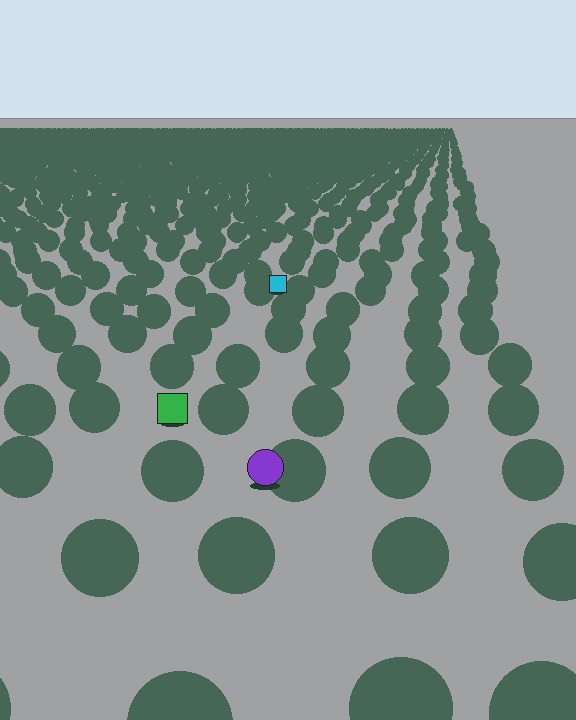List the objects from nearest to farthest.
From nearest to farthest: the purple circle, the green square, the cyan square.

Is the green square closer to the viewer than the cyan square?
Yes. The green square is closer — you can tell from the texture gradient: the ground texture is coarser near it.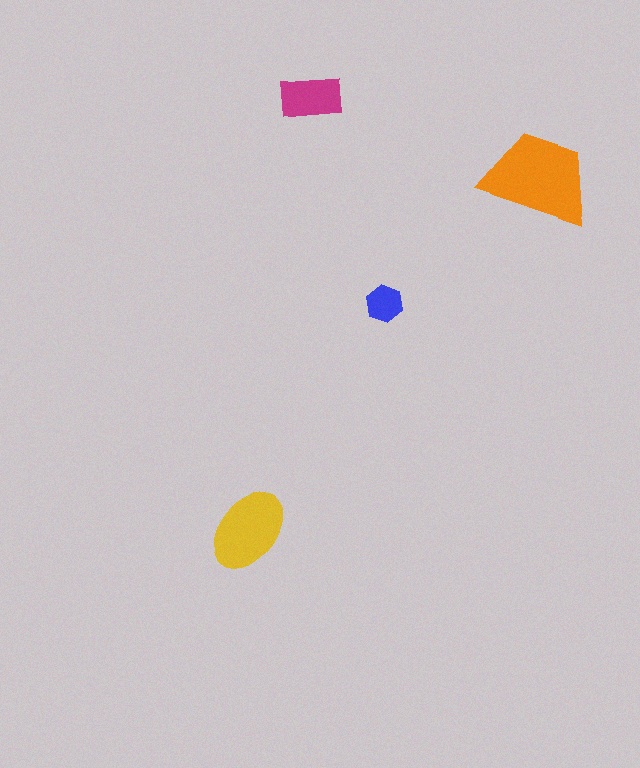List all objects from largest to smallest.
The orange trapezoid, the yellow ellipse, the magenta rectangle, the blue hexagon.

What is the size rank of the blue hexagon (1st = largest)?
4th.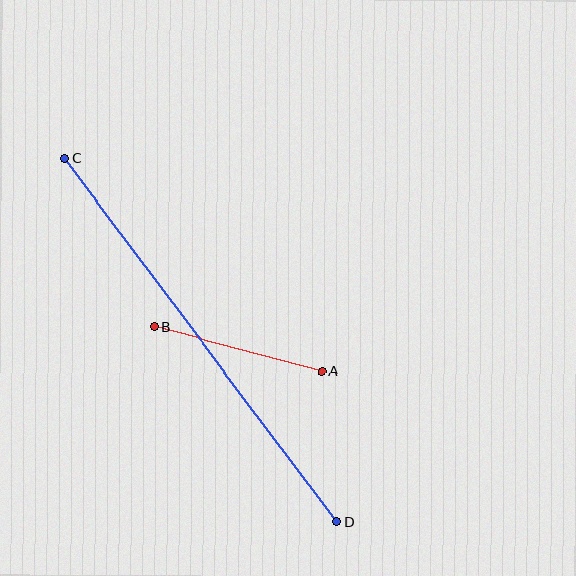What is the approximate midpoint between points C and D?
The midpoint is at approximately (200, 340) pixels.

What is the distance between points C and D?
The distance is approximately 454 pixels.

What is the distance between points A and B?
The distance is approximately 173 pixels.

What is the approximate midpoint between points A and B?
The midpoint is at approximately (238, 349) pixels.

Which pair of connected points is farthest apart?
Points C and D are farthest apart.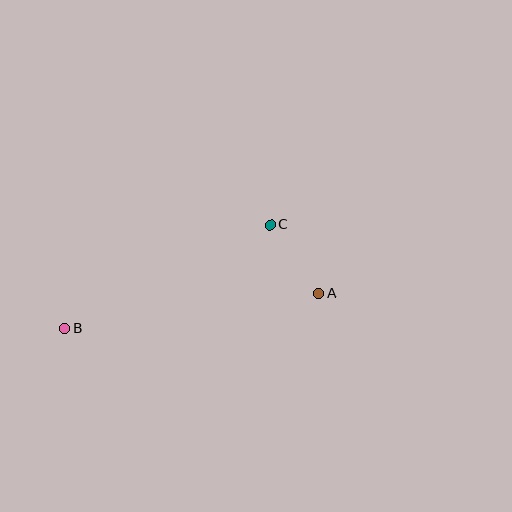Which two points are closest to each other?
Points A and C are closest to each other.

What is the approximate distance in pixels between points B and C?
The distance between B and C is approximately 230 pixels.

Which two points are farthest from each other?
Points A and B are farthest from each other.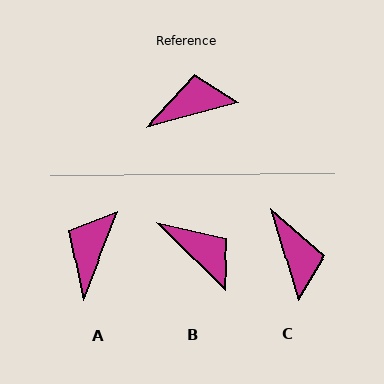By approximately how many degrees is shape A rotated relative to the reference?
Approximately 54 degrees counter-clockwise.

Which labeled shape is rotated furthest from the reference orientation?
C, about 89 degrees away.